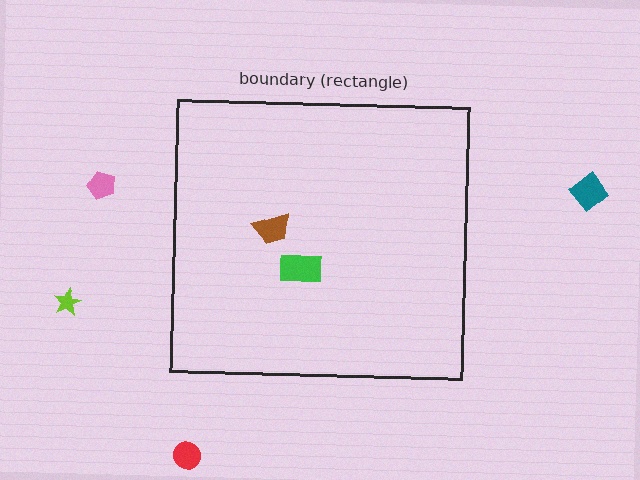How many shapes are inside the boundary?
2 inside, 4 outside.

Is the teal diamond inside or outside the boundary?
Outside.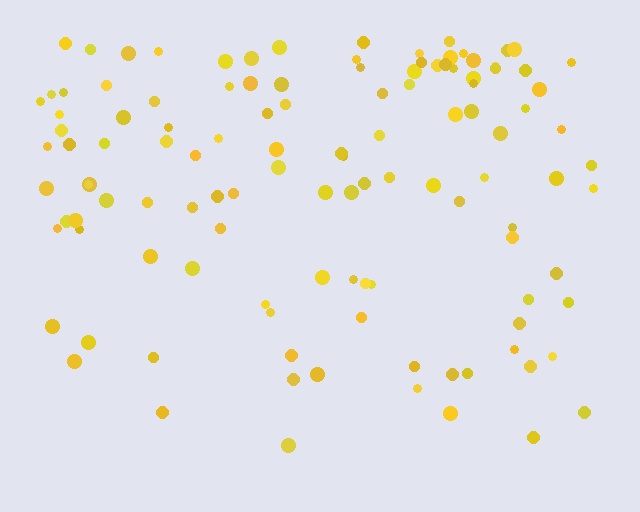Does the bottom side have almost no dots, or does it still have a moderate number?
Still a moderate number, just noticeably fewer than the top.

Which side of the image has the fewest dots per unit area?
The bottom.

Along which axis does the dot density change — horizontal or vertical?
Vertical.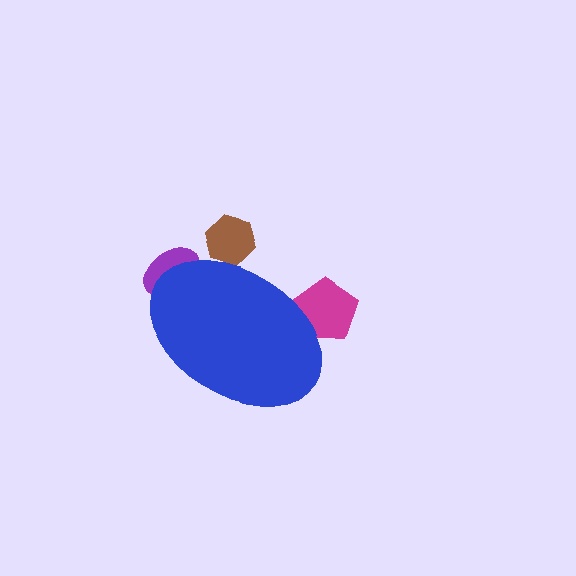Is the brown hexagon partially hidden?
Yes, the brown hexagon is partially hidden behind the blue ellipse.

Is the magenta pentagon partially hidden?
Yes, the magenta pentagon is partially hidden behind the blue ellipse.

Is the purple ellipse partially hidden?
Yes, the purple ellipse is partially hidden behind the blue ellipse.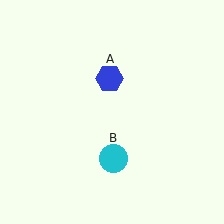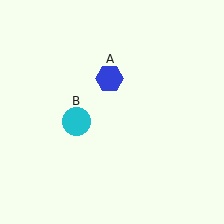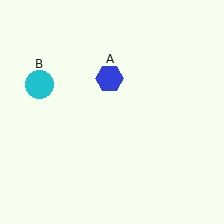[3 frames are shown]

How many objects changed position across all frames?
1 object changed position: cyan circle (object B).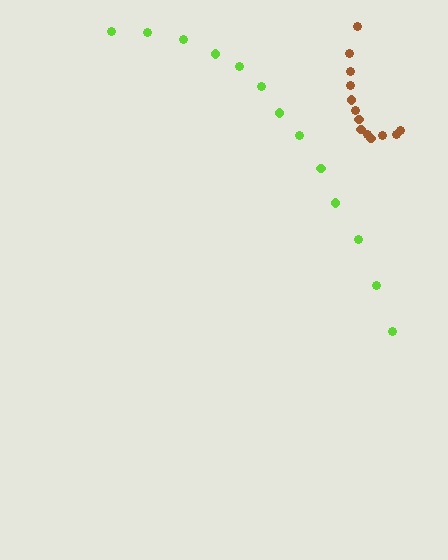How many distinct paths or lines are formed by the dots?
There are 2 distinct paths.